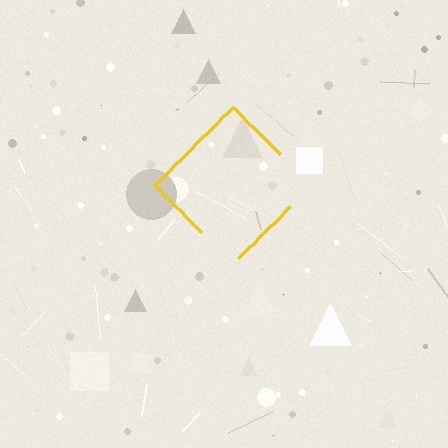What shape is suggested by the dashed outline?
The dashed outline suggests a diamond.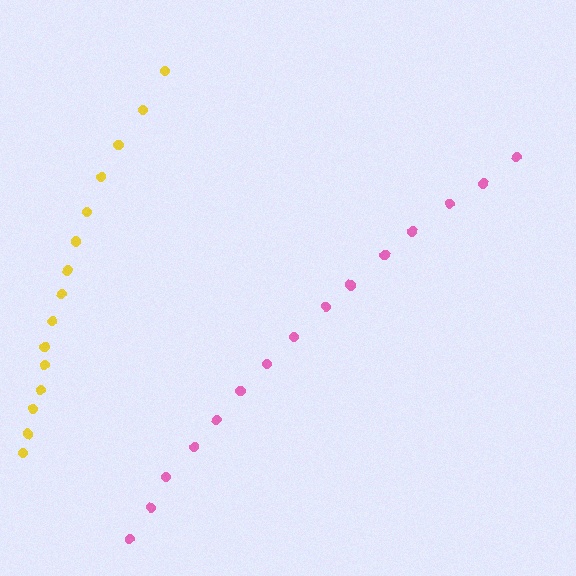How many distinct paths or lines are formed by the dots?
There are 2 distinct paths.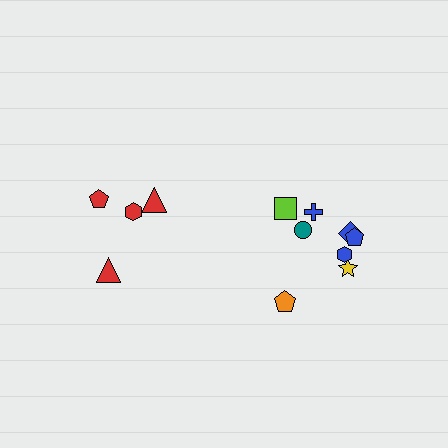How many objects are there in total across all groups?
There are 12 objects.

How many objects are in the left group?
There are 4 objects.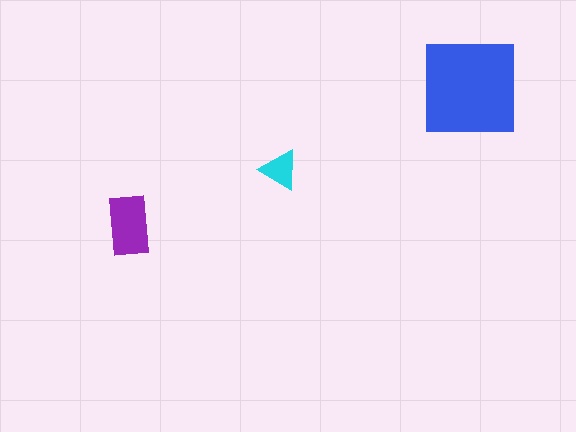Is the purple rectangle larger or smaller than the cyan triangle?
Larger.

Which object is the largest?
The blue square.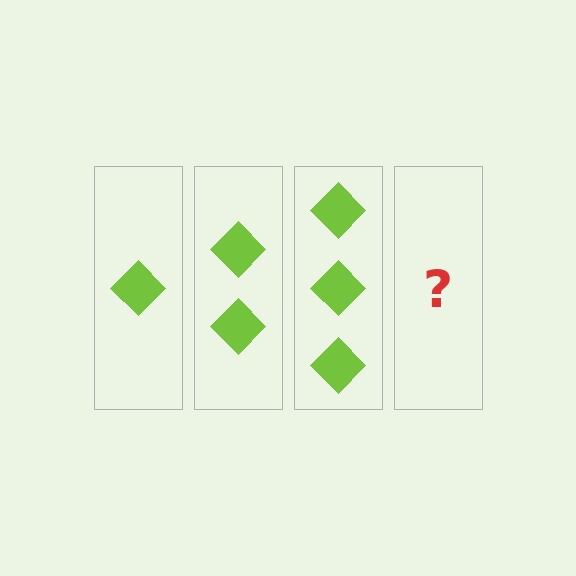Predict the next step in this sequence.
The next step is 4 diamonds.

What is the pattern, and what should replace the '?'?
The pattern is that each step adds one more diamond. The '?' should be 4 diamonds.